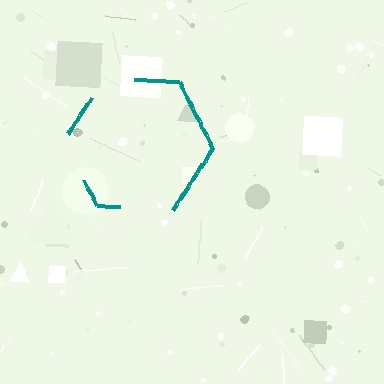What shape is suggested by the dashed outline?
The dashed outline suggests a hexagon.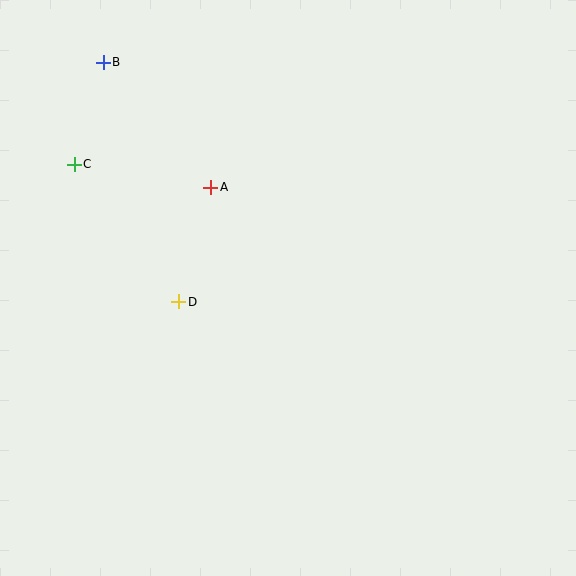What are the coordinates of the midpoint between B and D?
The midpoint between B and D is at (141, 182).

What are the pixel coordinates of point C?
Point C is at (74, 164).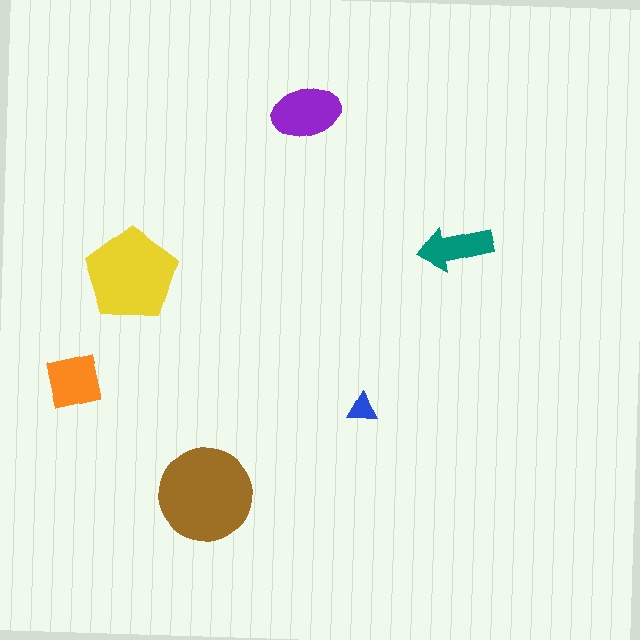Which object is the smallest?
The blue triangle.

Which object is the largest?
The brown circle.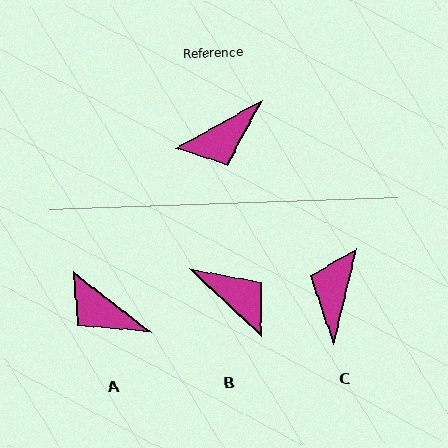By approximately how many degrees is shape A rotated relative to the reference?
Approximately 67 degrees clockwise.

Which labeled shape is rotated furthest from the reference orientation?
C, about 132 degrees away.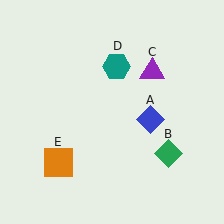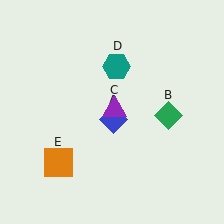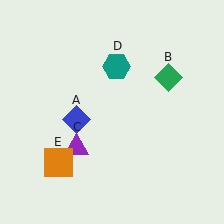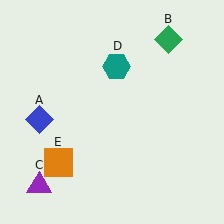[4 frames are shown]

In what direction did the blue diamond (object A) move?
The blue diamond (object A) moved left.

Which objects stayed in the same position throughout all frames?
Teal hexagon (object D) and orange square (object E) remained stationary.